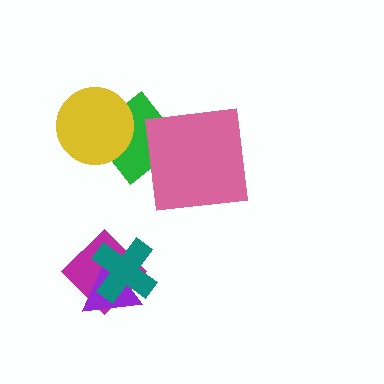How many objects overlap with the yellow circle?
1 object overlaps with the yellow circle.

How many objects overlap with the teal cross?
2 objects overlap with the teal cross.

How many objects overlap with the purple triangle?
2 objects overlap with the purple triangle.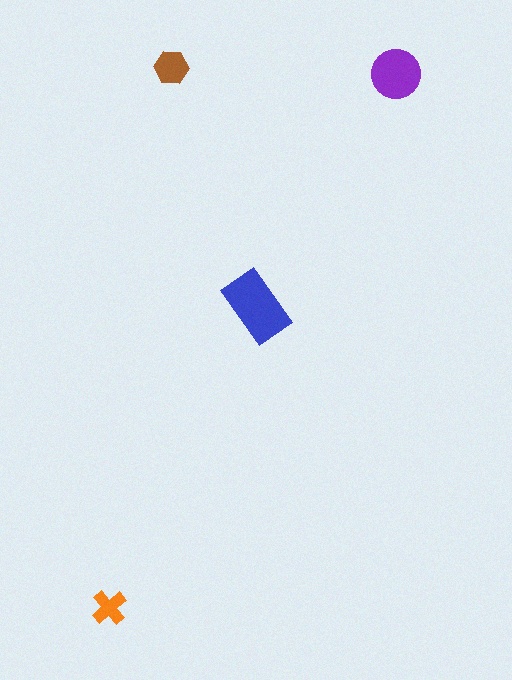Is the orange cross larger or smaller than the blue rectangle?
Smaller.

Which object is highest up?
The brown hexagon is topmost.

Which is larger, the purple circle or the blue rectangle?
The blue rectangle.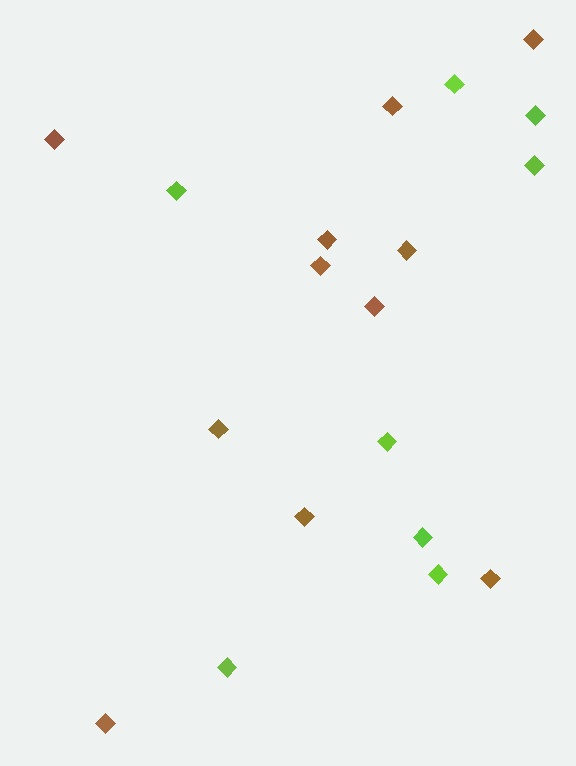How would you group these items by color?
There are 2 groups: one group of lime diamonds (8) and one group of brown diamonds (11).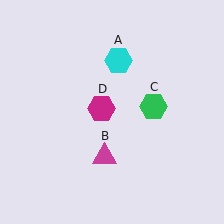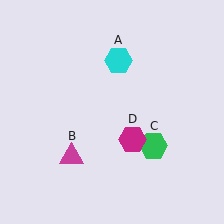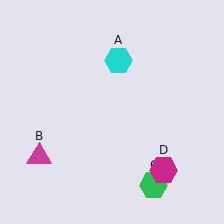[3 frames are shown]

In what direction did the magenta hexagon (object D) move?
The magenta hexagon (object D) moved down and to the right.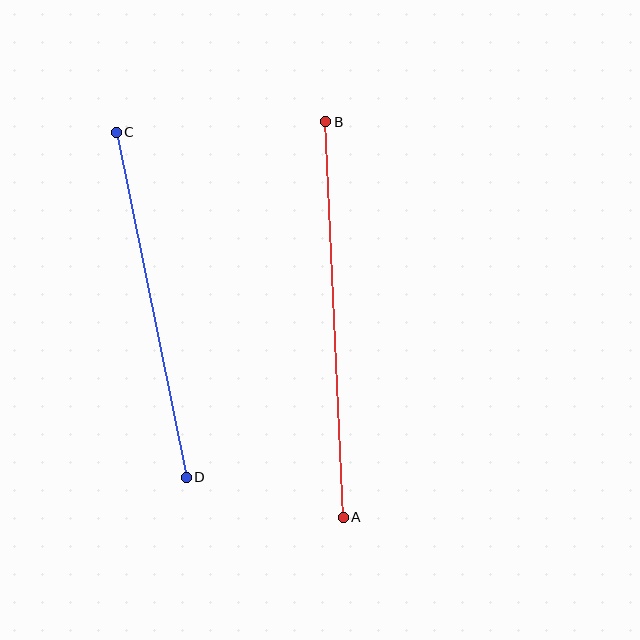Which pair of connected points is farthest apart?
Points A and B are farthest apart.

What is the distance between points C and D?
The distance is approximately 352 pixels.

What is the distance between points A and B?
The distance is approximately 396 pixels.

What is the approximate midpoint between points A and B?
The midpoint is at approximately (334, 320) pixels.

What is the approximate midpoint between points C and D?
The midpoint is at approximately (151, 305) pixels.